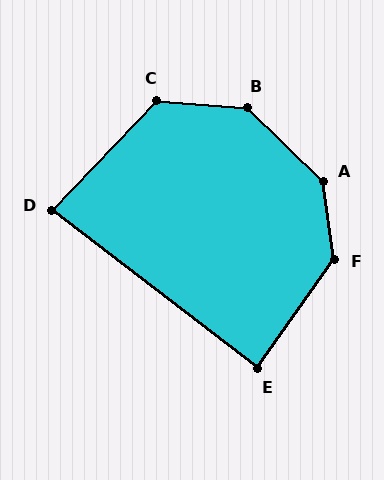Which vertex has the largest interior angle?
A, at approximately 142 degrees.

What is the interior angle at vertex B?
Approximately 140 degrees (obtuse).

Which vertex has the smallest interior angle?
D, at approximately 84 degrees.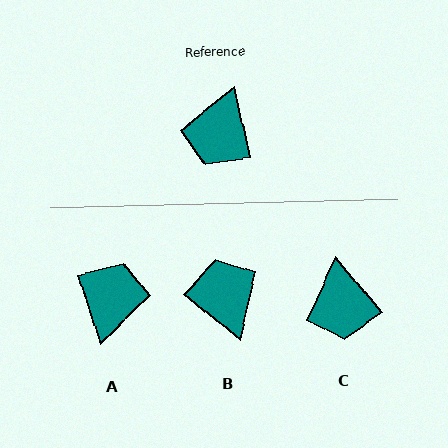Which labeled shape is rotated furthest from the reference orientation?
A, about 175 degrees away.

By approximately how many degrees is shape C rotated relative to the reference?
Approximately 27 degrees counter-clockwise.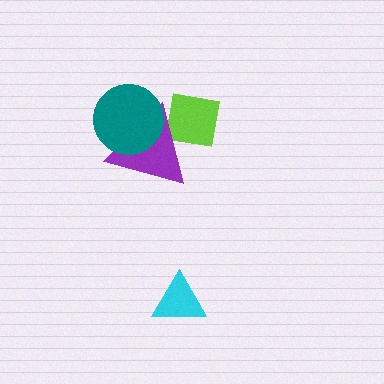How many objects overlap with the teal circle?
1 object overlaps with the teal circle.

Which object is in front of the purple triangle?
The teal circle is in front of the purple triangle.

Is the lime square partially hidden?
Yes, it is partially covered by another shape.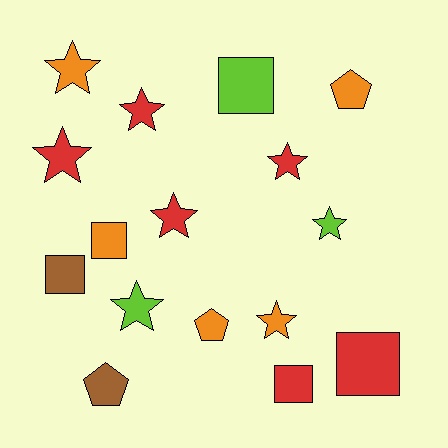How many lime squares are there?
There is 1 lime square.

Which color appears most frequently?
Red, with 6 objects.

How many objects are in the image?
There are 16 objects.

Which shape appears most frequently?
Star, with 8 objects.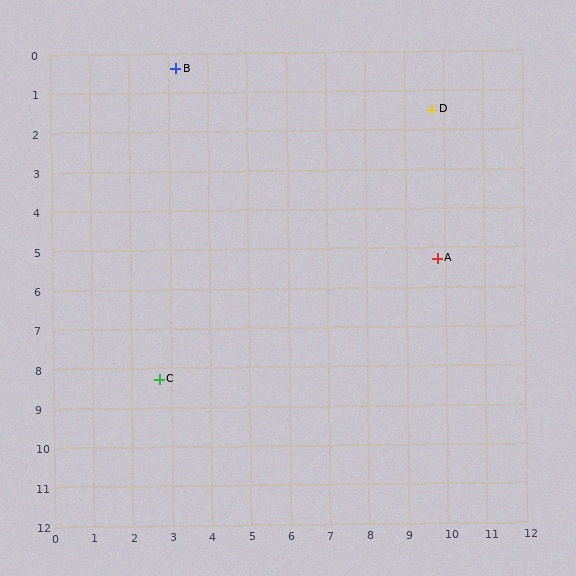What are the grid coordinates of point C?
Point C is at approximately (2.7, 8.3).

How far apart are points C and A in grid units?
Points C and A are about 7.7 grid units apart.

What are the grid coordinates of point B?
Point B is at approximately (3.2, 0.4).